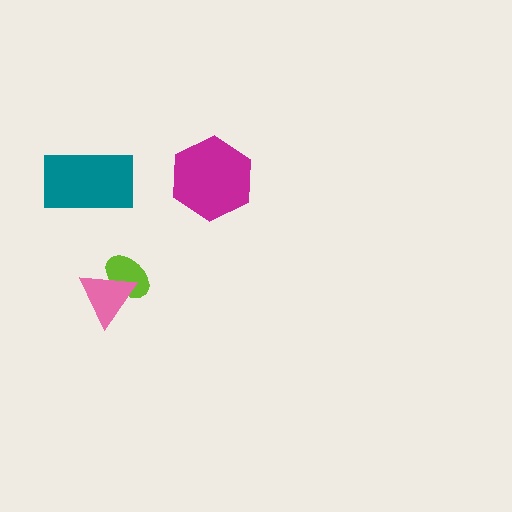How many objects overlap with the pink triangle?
1 object overlaps with the pink triangle.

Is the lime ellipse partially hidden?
Yes, it is partially covered by another shape.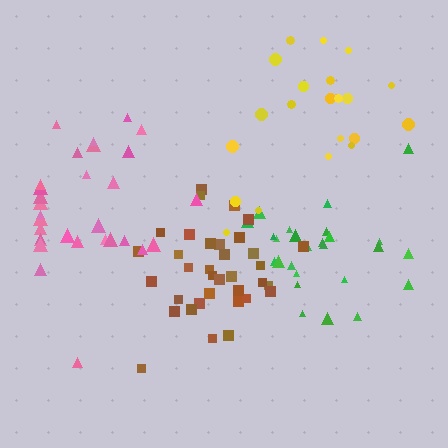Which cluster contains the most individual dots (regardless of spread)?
Brown (35).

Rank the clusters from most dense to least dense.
brown, green, yellow, pink.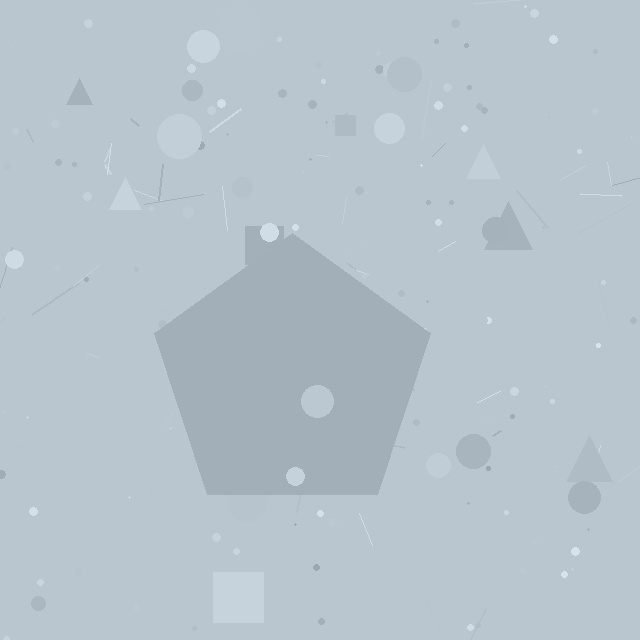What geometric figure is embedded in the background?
A pentagon is embedded in the background.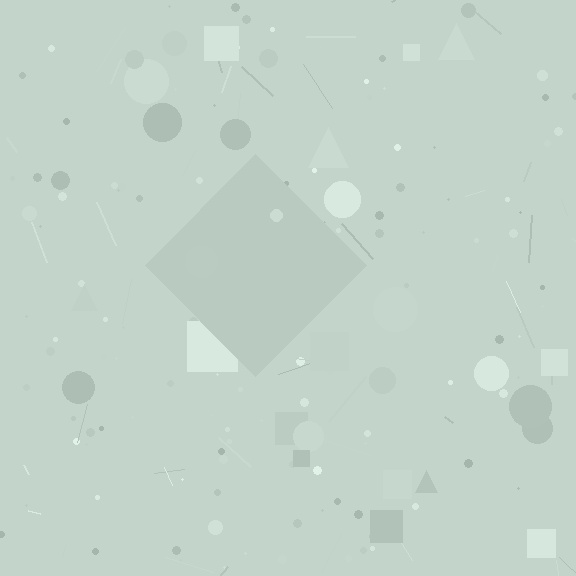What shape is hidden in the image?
A diamond is hidden in the image.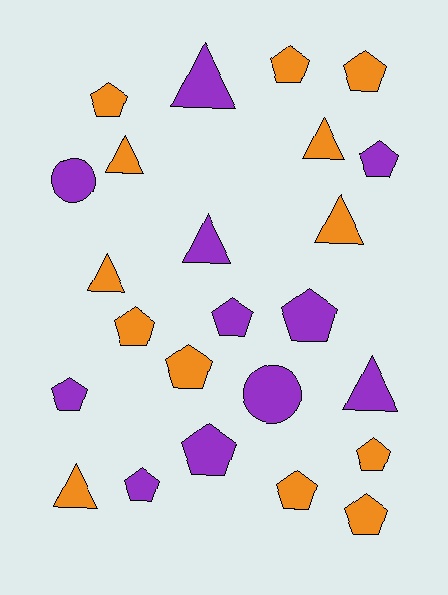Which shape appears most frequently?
Pentagon, with 14 objects.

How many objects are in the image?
There are 24 objects.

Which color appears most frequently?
Orange, with 13 objects.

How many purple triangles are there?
There are 3 purple triangles.